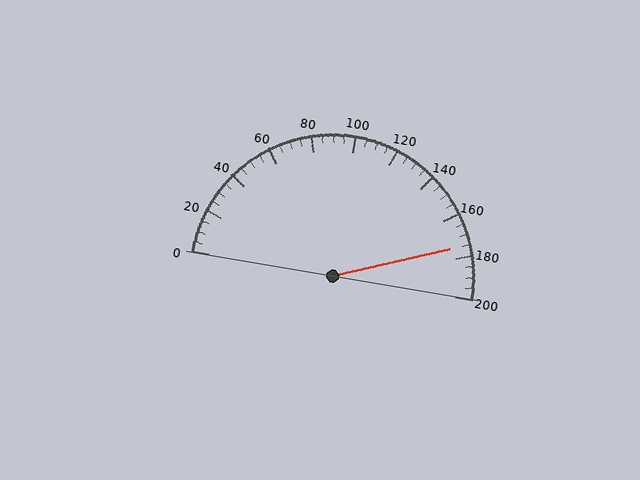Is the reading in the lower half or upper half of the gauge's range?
The reading is in the upper half of the range (0 to 200).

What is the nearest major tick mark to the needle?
The nearest major tick mark is 180.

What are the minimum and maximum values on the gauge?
The gauge ranges from 0 to 200.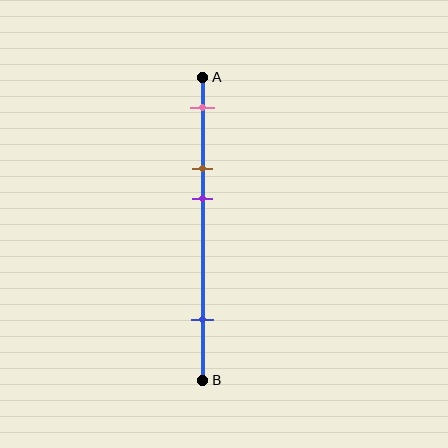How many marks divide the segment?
There are 4 marks dividing the segment.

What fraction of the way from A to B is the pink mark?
The pink mark is approximately 10% (0.1) of the way from A to B.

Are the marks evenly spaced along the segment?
No, the marks are not evenly spaced.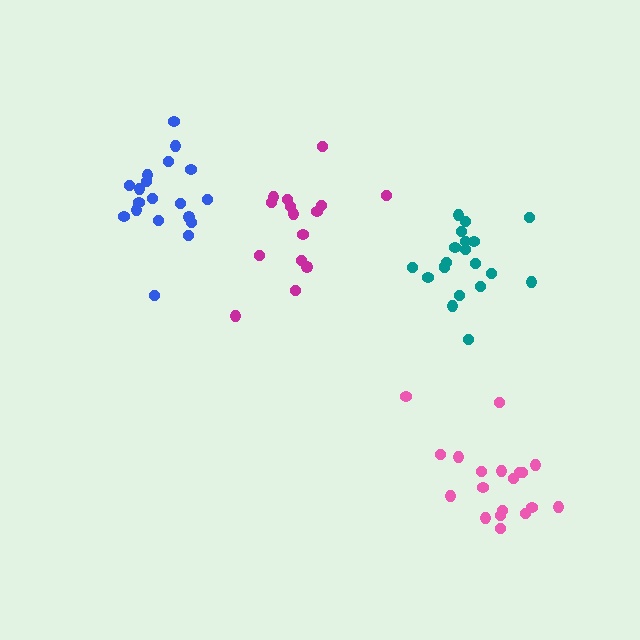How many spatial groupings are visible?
There are 4 spatial groupings.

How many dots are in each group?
Group 1: 19 dots, Group 2: 20 dots, Group 3: 19 dots, Group 4: 15 dots (73 total).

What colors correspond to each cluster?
The clusters are colored: pink, teal, blue, magenta.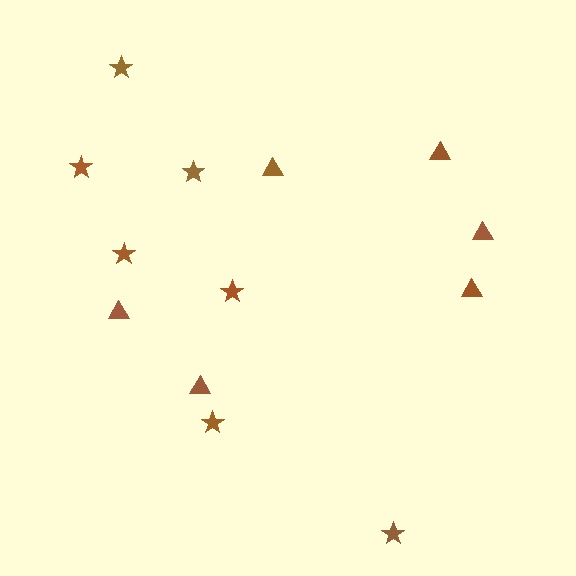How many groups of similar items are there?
There are 2 groups: one group of stars (7) and one group of triangles (6).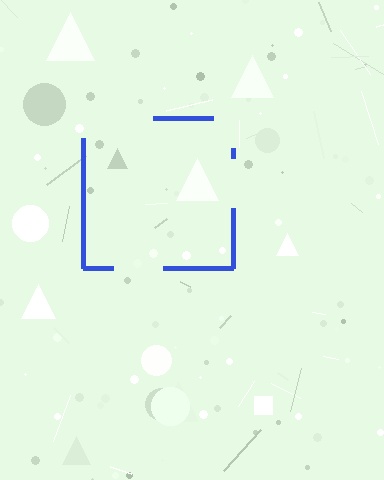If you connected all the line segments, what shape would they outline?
They would outline a square.